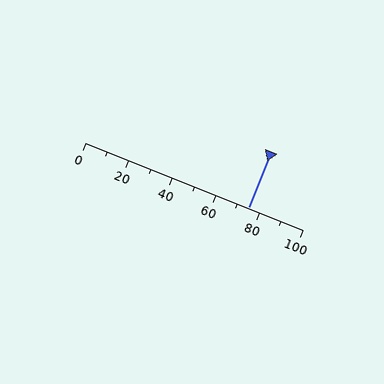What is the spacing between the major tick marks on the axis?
The major ticks are spaced 20 apart.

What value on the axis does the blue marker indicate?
The marker indicates approximately 75.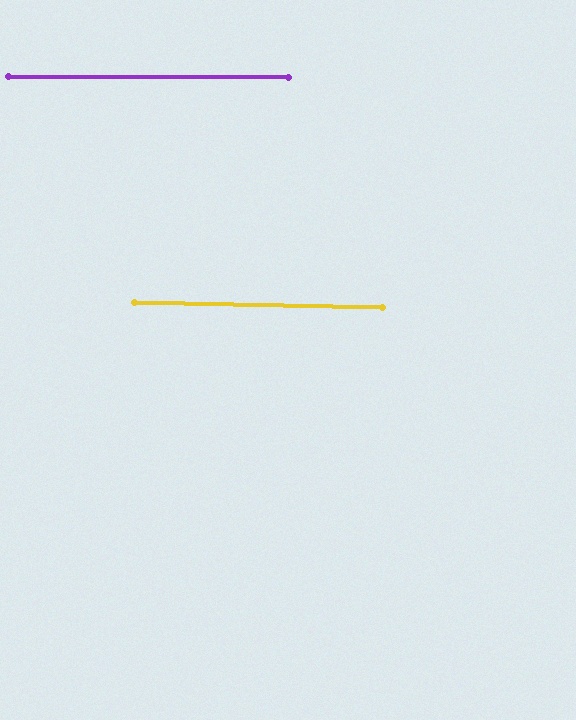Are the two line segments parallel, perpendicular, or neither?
Parallel — their directions differ by only 0.7°.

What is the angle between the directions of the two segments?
Approximately 1 degree.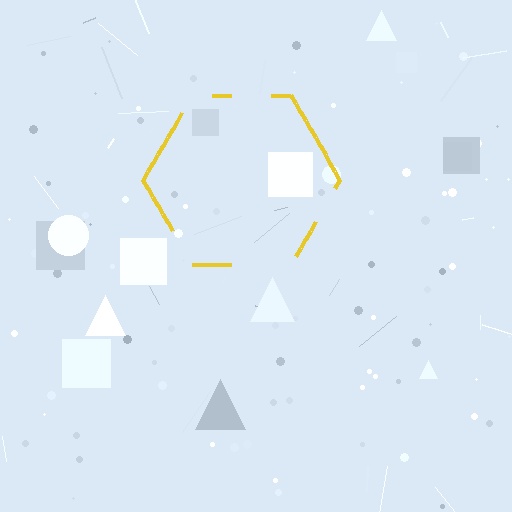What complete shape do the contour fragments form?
The contour fragments form a hexagon.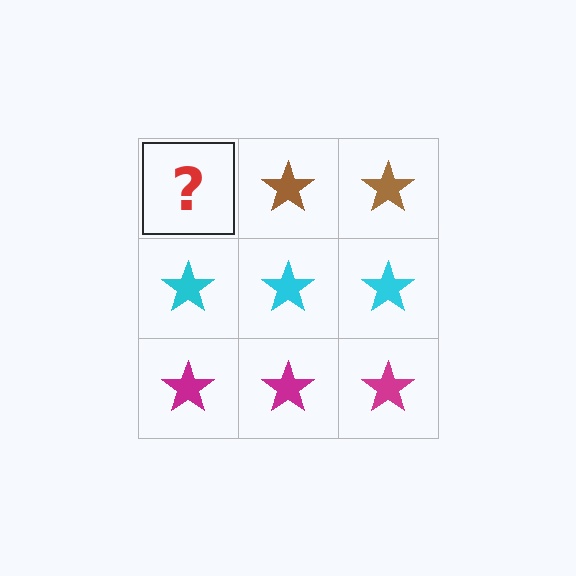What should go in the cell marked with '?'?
The missing cell should contain a brown star.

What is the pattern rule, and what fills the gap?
The rule is that each row has a consistent color. The gap should be filled with a brown star.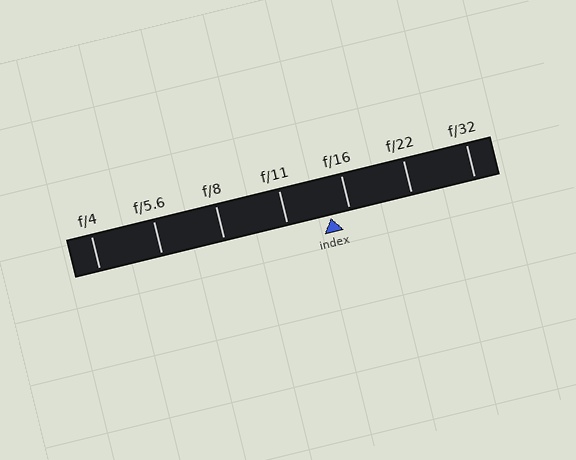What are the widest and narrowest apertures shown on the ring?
The widest aperture shown is f/4 and the narrowest is f/32.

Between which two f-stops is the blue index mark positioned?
The index mark is between f/11 and f/16.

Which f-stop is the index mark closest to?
The index mark is closest to f/16.